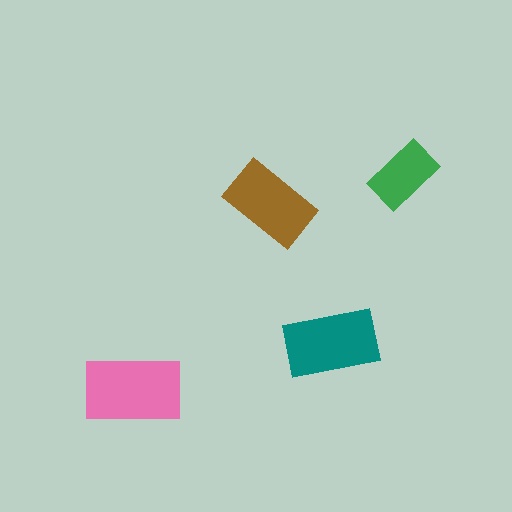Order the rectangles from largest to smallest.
the pink one, the teal one, the brown one, the green one.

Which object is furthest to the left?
The pink rectangle is leftmost.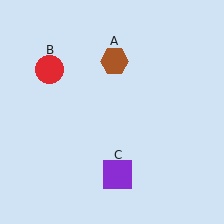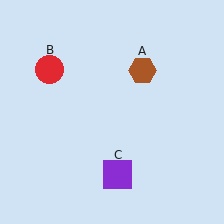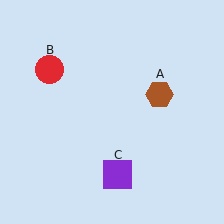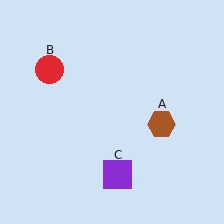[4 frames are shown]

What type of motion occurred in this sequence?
The brown hexagon (object A) rotated clockwise around the center of the scene.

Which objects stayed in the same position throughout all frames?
Red circle (object B) and purple square (object C) remained stationary.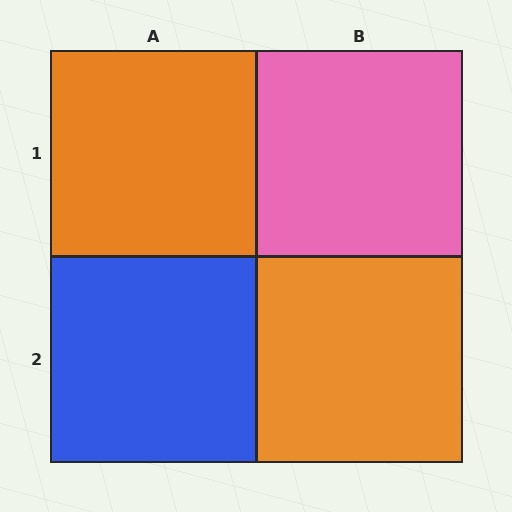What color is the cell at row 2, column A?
Blue.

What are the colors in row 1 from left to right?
Orange, pink.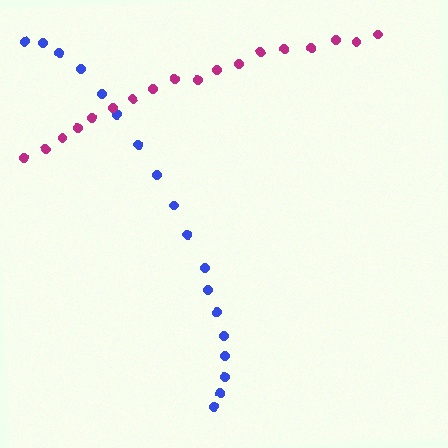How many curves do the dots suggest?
There are 2 distinct paths.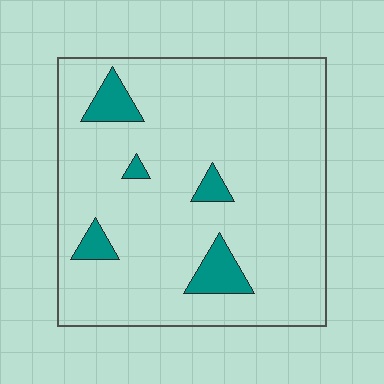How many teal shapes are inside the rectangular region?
5.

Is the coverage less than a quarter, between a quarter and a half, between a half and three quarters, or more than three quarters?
Less than a quarter.